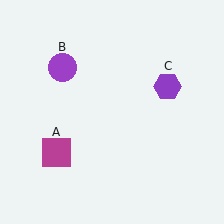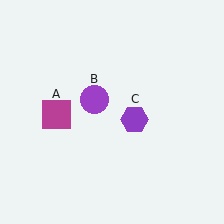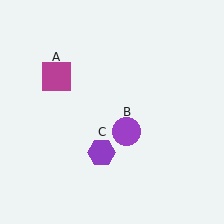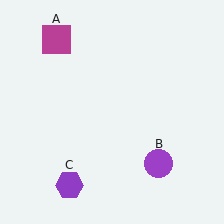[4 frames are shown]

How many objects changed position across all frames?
3 objects changed position: magenta square (object A), purple circle (object B), purple hexagon (object C).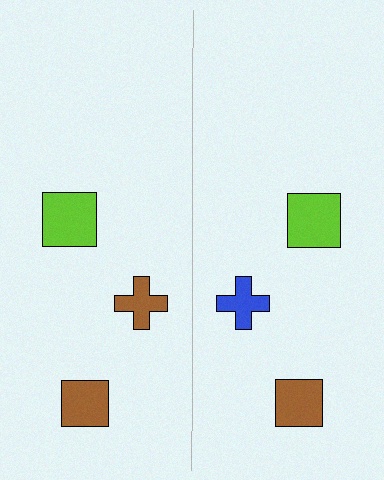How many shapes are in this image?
There are 6 shapes in this image.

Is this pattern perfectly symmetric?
No, the pattern is not perfectly symmetric. The blue cross on the right side breaks the symmetry — its mirror counterpart is brown.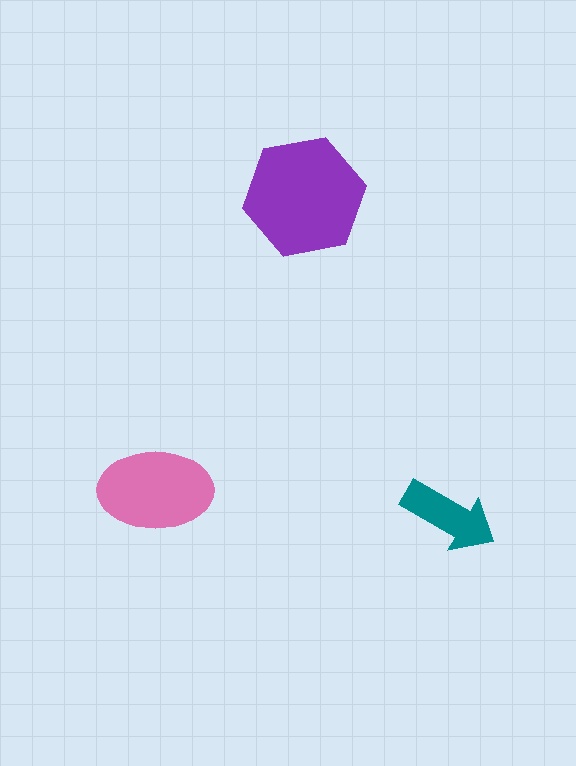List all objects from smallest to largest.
The teal arrow, the pink ellipse, the purple hexagon.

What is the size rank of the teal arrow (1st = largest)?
3rd.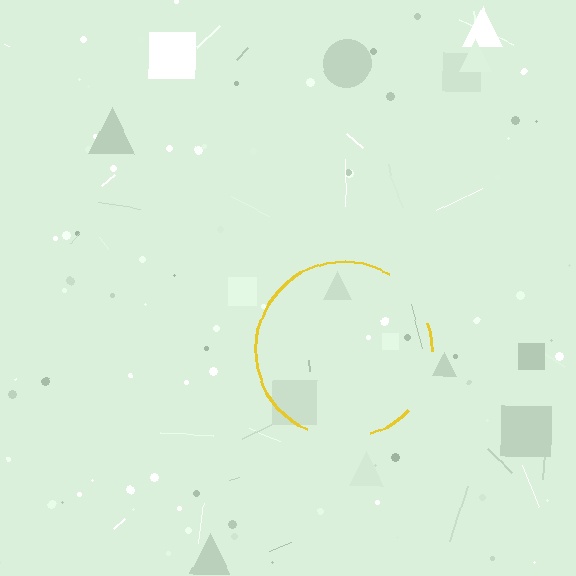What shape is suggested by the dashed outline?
The dashed outline suggests a circle.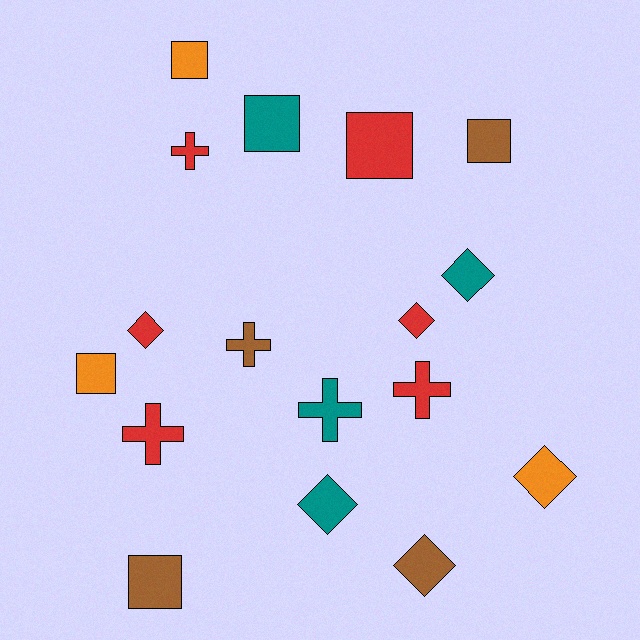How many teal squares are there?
There is 1 teal square.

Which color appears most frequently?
Red, with 6 objects.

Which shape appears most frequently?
Square, with 6 objects.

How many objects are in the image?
There are 17 objects.